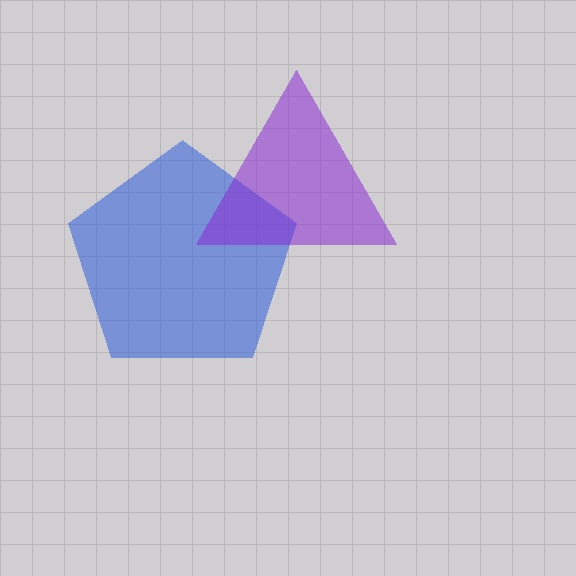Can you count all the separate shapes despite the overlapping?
Yes, there are 2 separate shapes.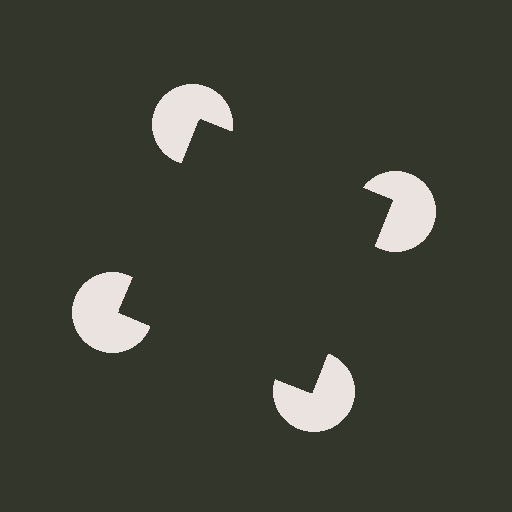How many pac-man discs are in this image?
There are 4 — one at each vertex of the illusory square.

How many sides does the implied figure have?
4 sides.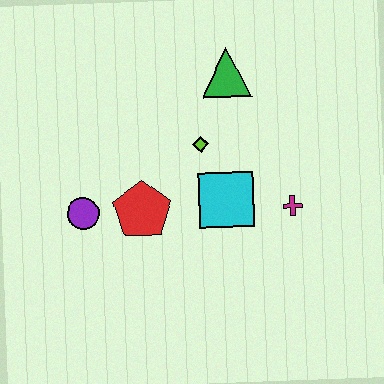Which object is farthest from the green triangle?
The purple circle is farthest from the green triangle.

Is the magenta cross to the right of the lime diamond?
Yes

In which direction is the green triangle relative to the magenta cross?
The green triangle is above the magenta cross.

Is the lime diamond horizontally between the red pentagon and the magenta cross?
Yes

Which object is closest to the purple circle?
The red pentagon is closest to the purple circle.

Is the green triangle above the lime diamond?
Yes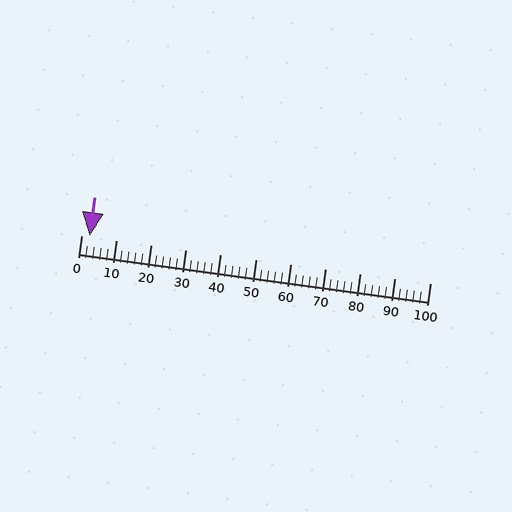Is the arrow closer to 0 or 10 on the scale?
The arrow is closer to 0.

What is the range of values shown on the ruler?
The ruler shows values from 0 to 100.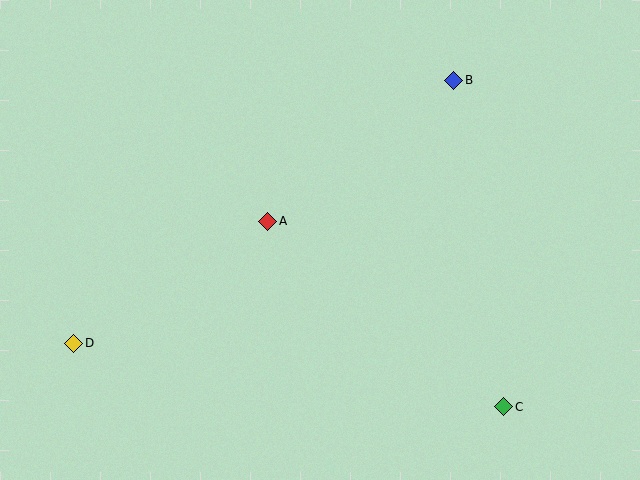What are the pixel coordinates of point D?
Point D is at (74, 343).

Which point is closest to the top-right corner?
Point B is closest to the top-right corner.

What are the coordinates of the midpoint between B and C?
The midpoint between B and C is at (479, 244).